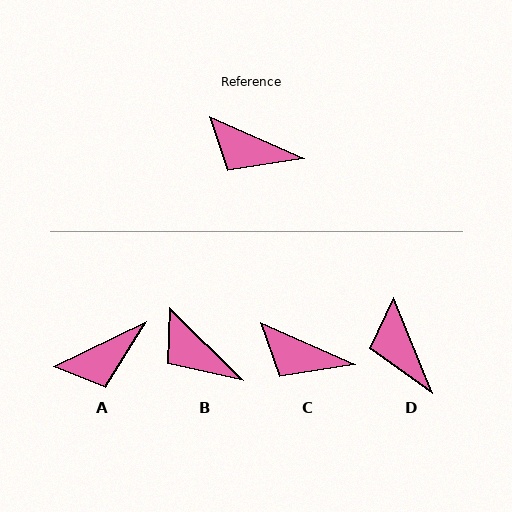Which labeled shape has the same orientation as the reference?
C.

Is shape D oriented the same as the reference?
No, it is off by about 44 degrees.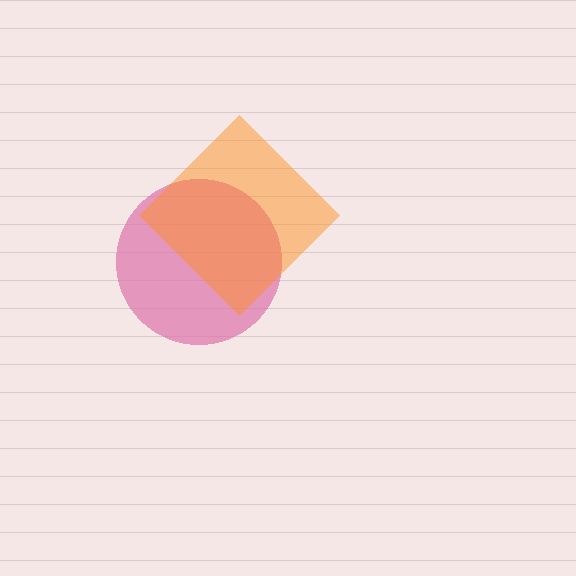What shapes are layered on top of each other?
The layered shapes are: a pink circle, an orange diamond.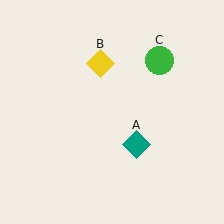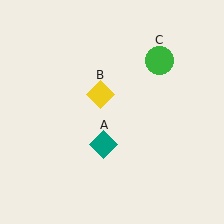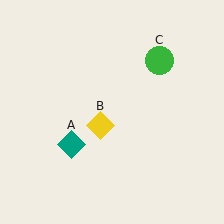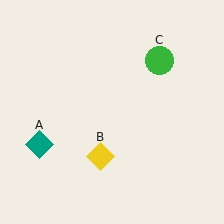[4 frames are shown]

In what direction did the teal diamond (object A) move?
The teal diamond (object A) moved left.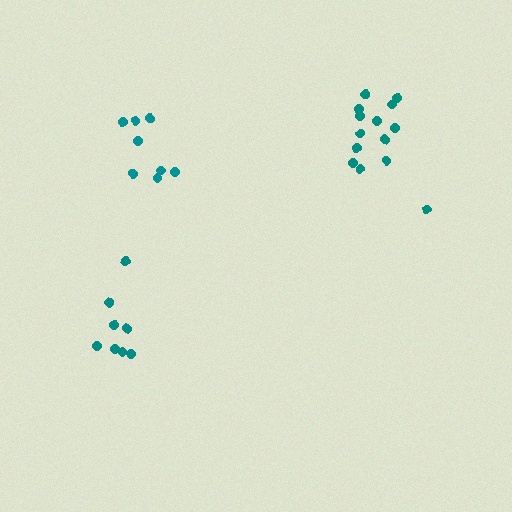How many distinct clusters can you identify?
There are 3 distinct clusters.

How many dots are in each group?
Group 1: 8 dots, Group 2: 14 dots, Group 3: 8 dots (30 total).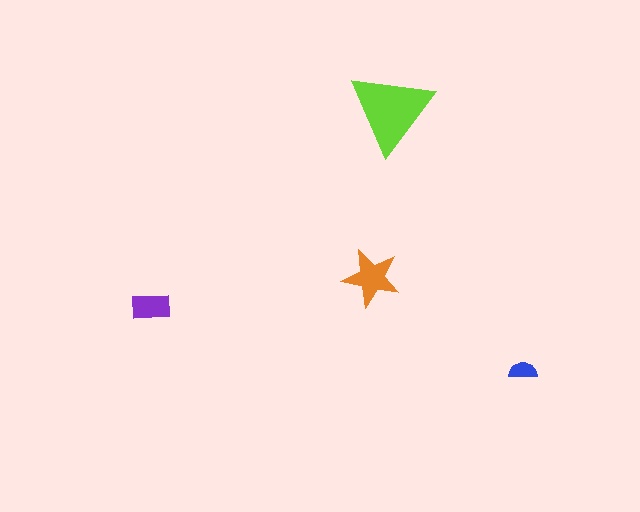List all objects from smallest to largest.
The blue semicircle, the purple rectangle, the orange star, the lime triangle.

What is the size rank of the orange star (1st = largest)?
2nd.